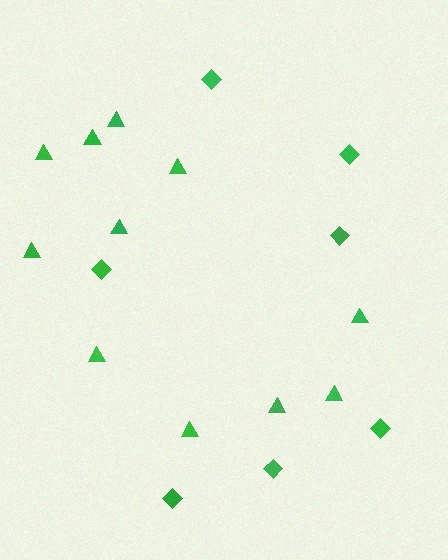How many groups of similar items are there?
There are 2 groups: one group of diamonds (7) and one group of triangles (11).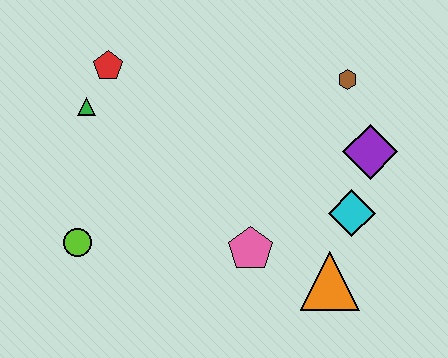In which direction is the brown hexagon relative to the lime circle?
The brown hexagon is to the right of the lime circle.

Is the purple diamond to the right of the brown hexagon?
Yes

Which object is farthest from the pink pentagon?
The red pentagon is farthest from the pink pentagon.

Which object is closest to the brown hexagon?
The purple diamond is closest to the brown hexagon.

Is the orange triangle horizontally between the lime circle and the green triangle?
No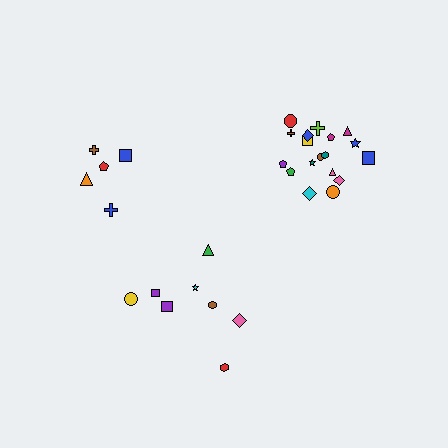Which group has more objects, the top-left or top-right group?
The top-right group.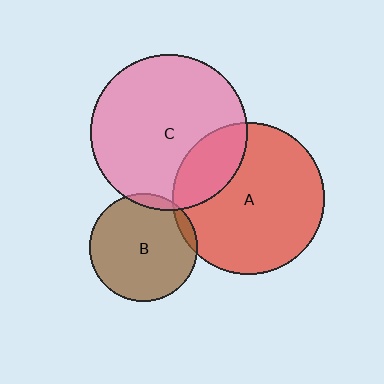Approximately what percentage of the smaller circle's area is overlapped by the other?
Approximately 20%.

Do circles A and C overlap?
Yes.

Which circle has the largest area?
Circle C (pink).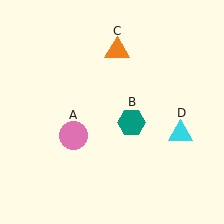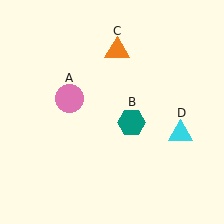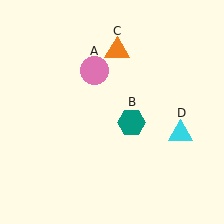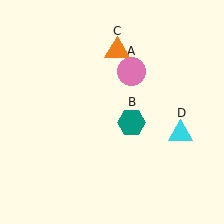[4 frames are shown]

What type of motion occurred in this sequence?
The pink circle (object A) rotated clockwise around the center of the scene.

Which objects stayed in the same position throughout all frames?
Teal hexagon (object B) and orange triangle (object C) and cyan triangle (object D) remained stationary.